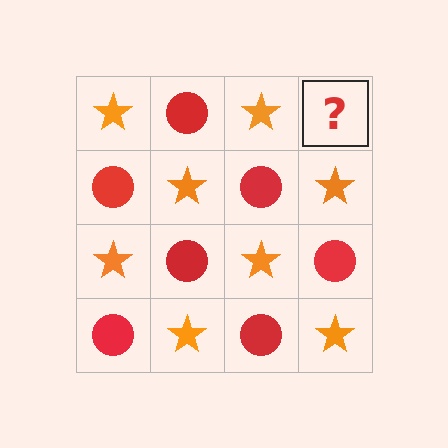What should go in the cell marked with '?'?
The missing cell should contain a red circle.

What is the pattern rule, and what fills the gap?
The rule is that it alternates orange star and red circle in a checkerboard pattern. The gap should be filled with a red circle.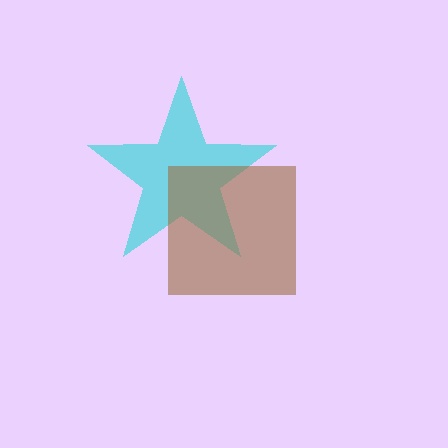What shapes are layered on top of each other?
The layered shapes are: a cyan star, a brown square.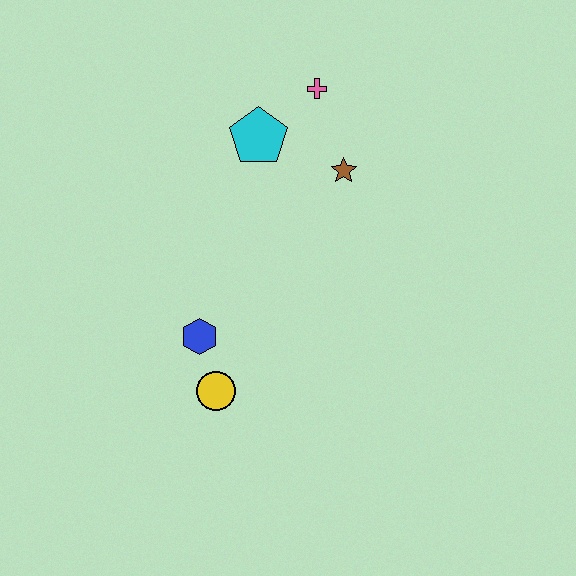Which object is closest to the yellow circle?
The blue hexagon is closest to the yellow circle.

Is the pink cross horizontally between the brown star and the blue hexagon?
Yes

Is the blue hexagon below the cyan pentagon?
Yes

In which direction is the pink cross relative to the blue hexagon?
The pink cross is above the blue hexagon.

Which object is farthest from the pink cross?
The yellow circle is farthest from the pink cross.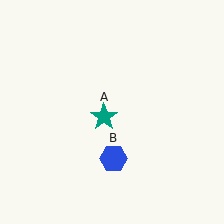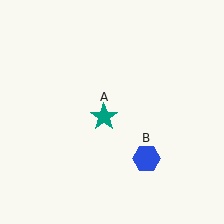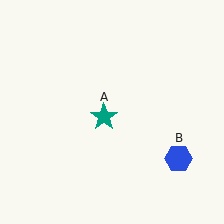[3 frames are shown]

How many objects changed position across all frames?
1 object changed position: blue hexagon (object B).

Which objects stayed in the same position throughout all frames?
Teal star (object A) remained stationary.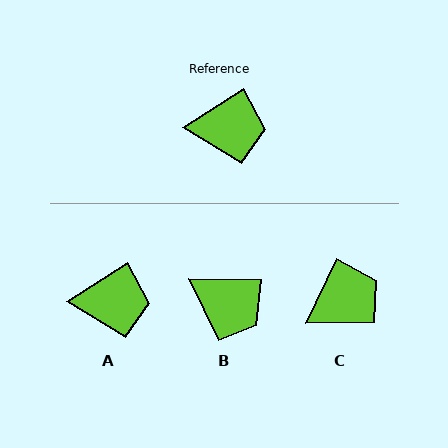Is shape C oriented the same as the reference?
No, it is off by about 33 degrees.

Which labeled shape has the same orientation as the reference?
A.